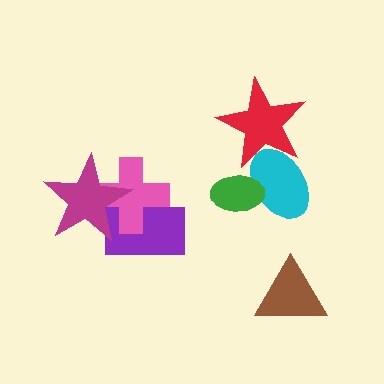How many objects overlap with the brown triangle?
0 objects overlap with the brown triangle.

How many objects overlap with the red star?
1 object overlaps with the red star.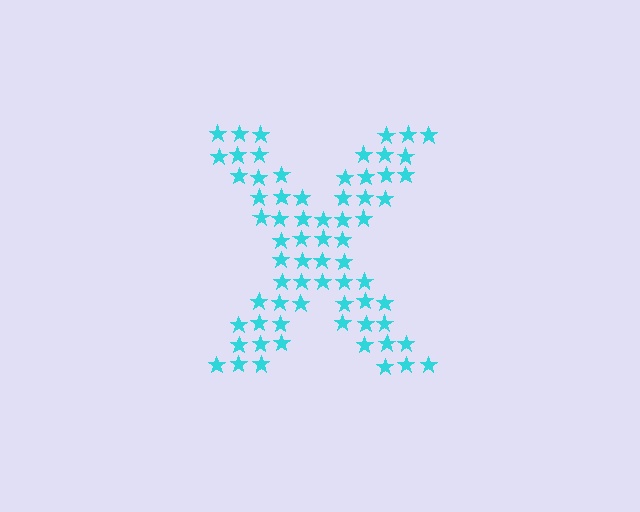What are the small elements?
The small elements are stars.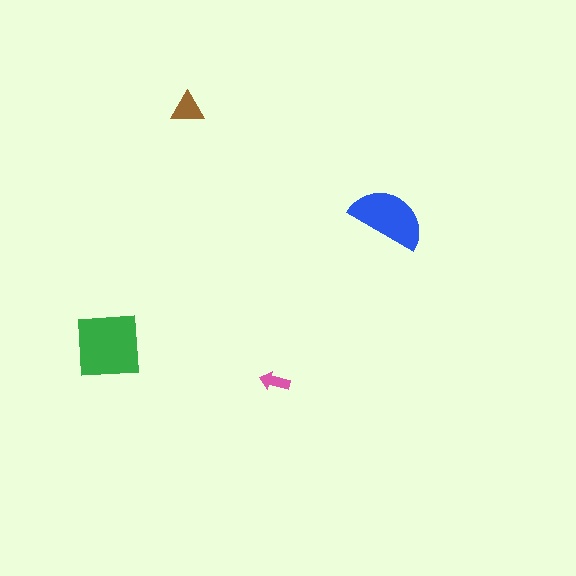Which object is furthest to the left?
The green square is leftmost.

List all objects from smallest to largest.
The pink arrow, the brown triangle, the blue semicircle, the green square.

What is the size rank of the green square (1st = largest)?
1st.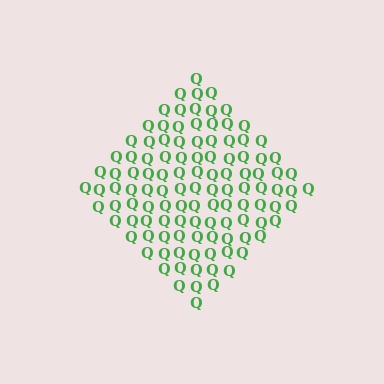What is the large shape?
The large shape is a diamond.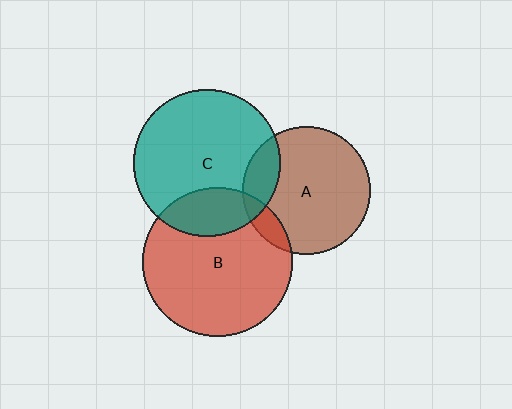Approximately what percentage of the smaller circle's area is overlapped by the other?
Approximately 15%.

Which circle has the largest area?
Circle B (red).